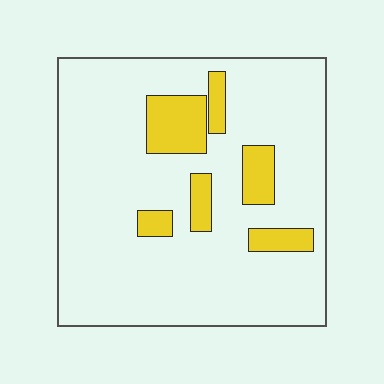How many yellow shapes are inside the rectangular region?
6.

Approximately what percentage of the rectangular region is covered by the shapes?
Approximately 15%.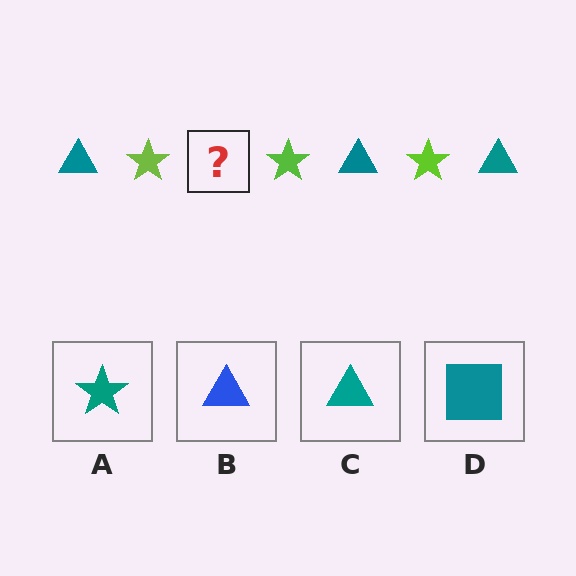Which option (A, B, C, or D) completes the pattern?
C.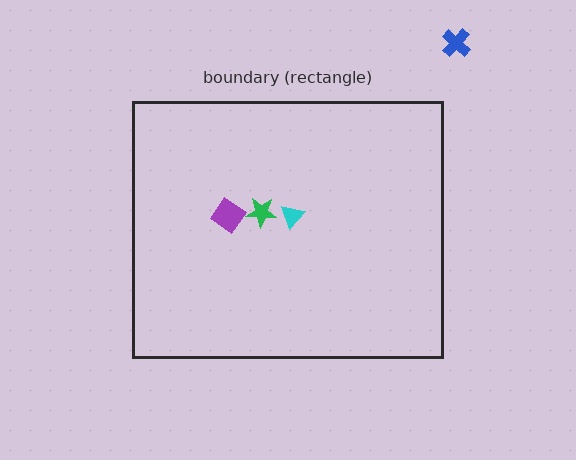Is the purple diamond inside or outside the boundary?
Inside.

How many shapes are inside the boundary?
3 inside, 1 outside.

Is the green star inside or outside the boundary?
Inside.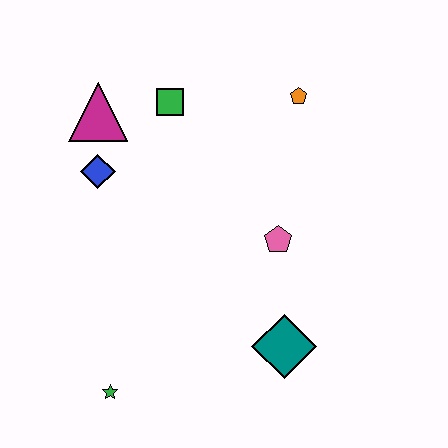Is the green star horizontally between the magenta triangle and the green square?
Yes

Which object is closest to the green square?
The magenta triangle is closest to the green square.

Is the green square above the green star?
Yes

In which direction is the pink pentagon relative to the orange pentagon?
The pink pentagon is below the orange pentagon.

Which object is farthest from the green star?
The orange pentagon is farthest from the green star.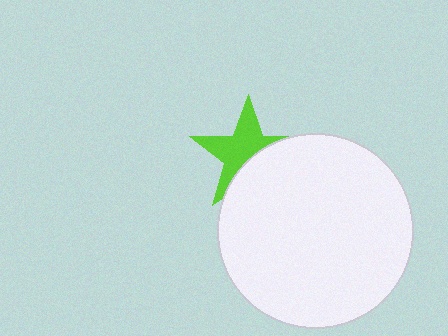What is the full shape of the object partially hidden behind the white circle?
The partially hidden object is a lime star.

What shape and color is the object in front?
The object in front is a white circle.